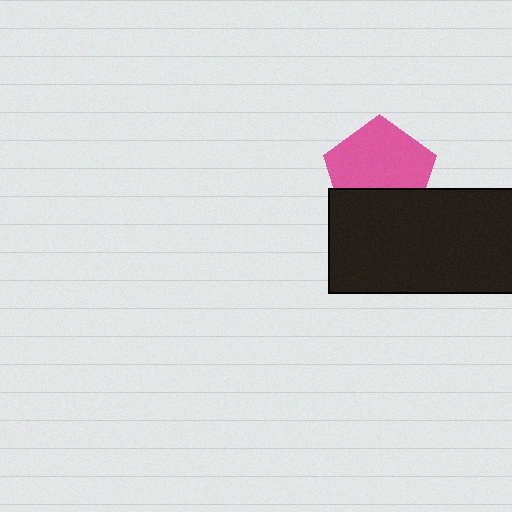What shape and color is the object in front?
The object in front is a black rectangle.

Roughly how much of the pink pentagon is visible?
Most of it is visible (roughly 66%).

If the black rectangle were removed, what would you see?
You would see the complete pink pentagon.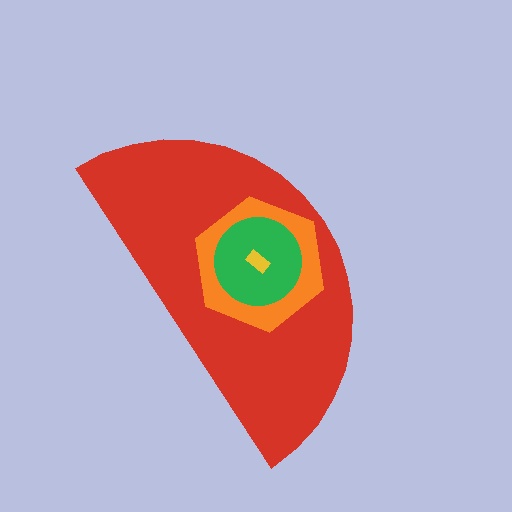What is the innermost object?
The yellow rectangle.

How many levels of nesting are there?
4.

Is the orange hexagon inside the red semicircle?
Yes.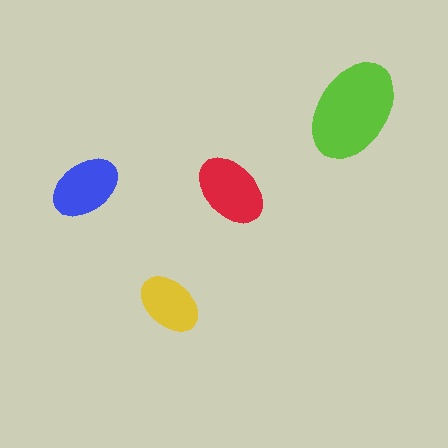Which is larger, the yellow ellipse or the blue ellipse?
The blue one.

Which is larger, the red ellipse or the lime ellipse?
The lime one.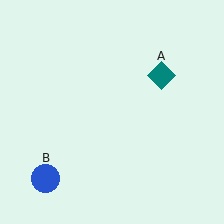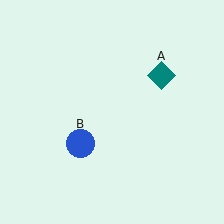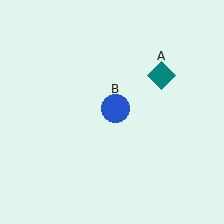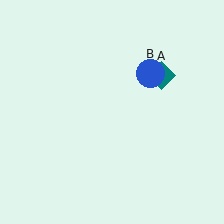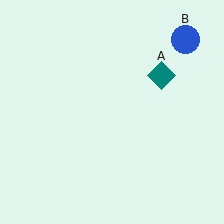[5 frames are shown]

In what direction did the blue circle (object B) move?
The blue circle (object B) moved up and to the right.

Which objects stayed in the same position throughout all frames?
Teal diamond (object A) remained stationary.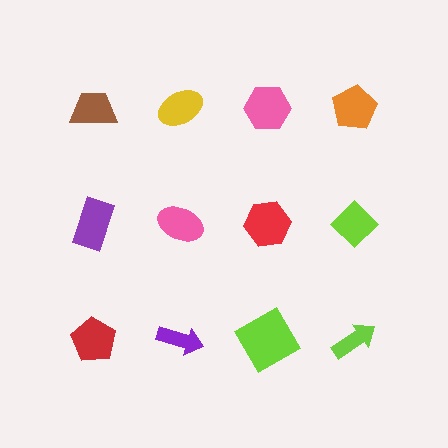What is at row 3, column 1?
A red pentagon.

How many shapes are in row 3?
4 shapes.